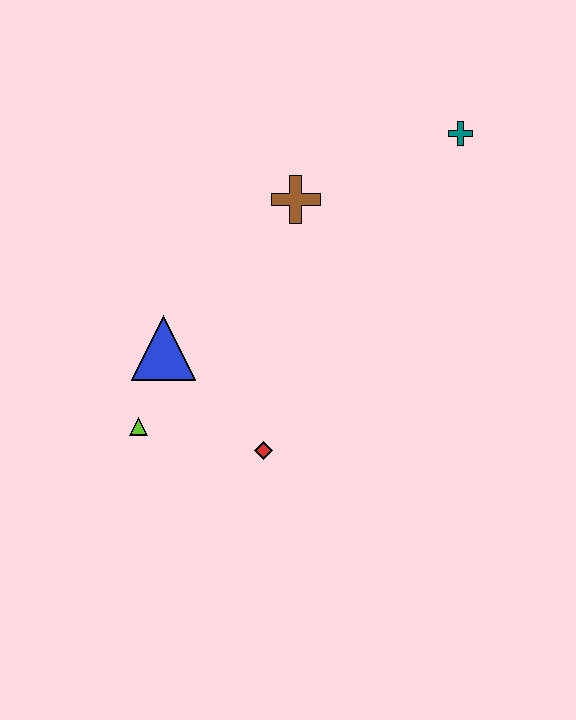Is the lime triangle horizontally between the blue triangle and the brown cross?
No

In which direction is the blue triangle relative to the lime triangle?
The blue triangle is above the lime triangle.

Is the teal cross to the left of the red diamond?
No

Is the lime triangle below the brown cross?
Yes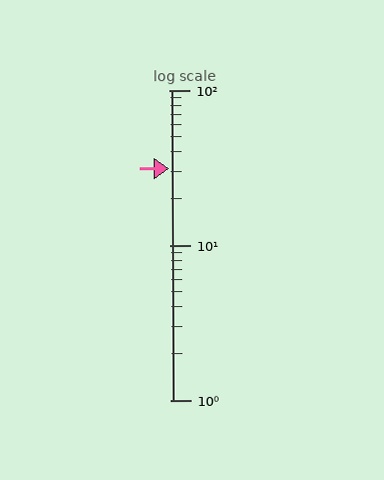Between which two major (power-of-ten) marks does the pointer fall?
The pointer is between 10 and 100.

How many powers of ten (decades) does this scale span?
The scale spans 2 decades, from 1 to 100.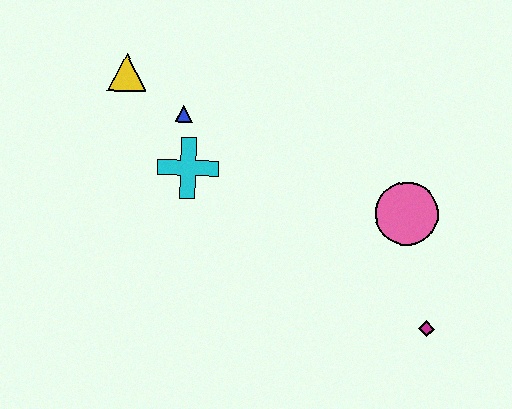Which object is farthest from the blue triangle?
The magenta diamond is farthest from the blue triangle.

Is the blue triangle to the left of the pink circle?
Yes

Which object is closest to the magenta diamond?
The pink circle is closest to the magenta diamond.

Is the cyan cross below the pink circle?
No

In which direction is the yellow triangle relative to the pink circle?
The yellow triangle is to the left of the pink circle.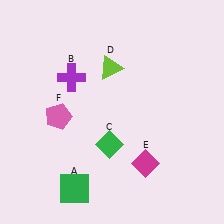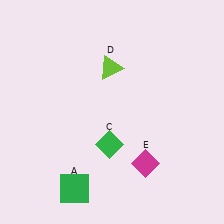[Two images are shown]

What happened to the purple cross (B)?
The purple cross (B) was removed in Image 2. It was in the top-left area of Image 1.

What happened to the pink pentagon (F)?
The pink pentagon (F) was removed in Image 2. It was in the bottom-left area of Image 1.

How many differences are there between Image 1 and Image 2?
There are 2 differences between the two images.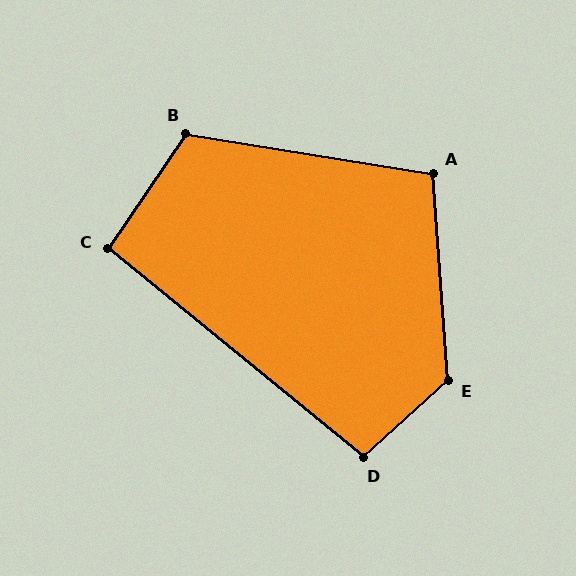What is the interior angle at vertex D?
Approximately 99 degrees (obtuse).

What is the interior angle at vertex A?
Approximately 103 degrees (obtuse).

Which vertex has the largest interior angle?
E, at approximately 128 degrees.